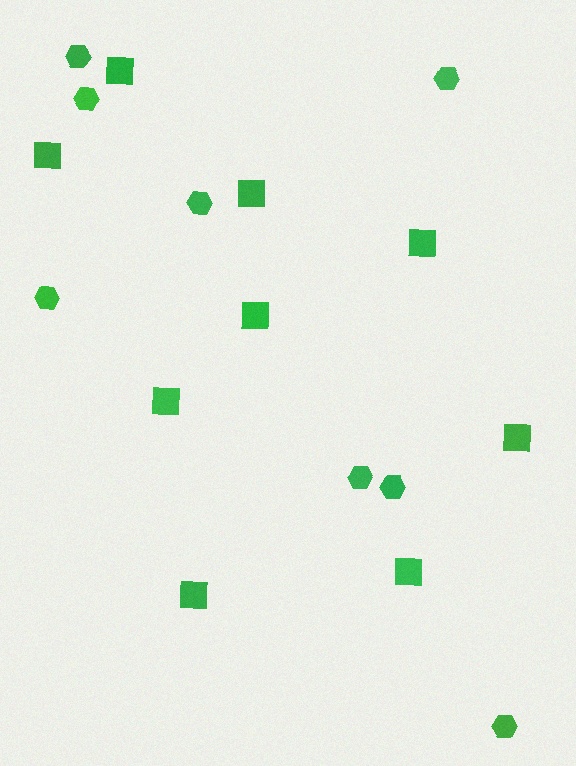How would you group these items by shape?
There are 2 groups: one group of hexagons (8) and one group of squares (9).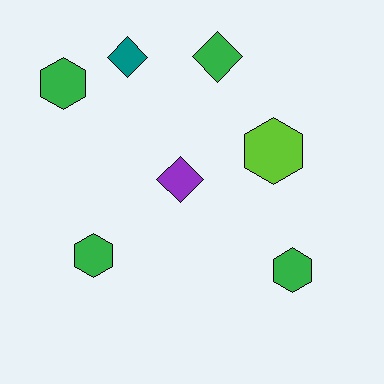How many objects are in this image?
There are 7 objects.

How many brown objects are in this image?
There are no brown objects.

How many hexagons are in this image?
There are 4 hexagons.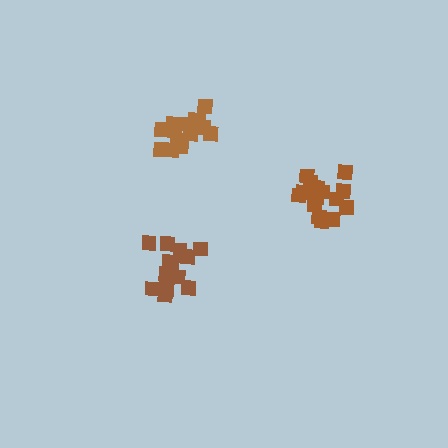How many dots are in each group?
Group 1: 16 dots, Group 2: 15 dots, Group 3: 16 dots (47 total).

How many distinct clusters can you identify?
There are 3 distinct clusters.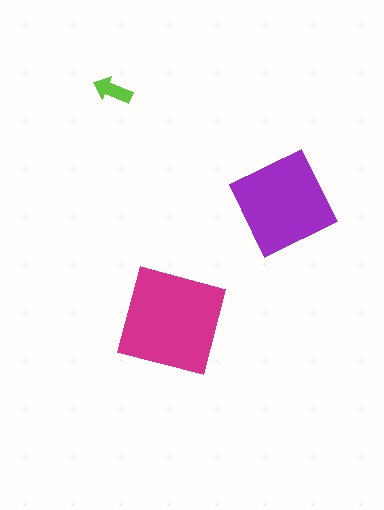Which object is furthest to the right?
The purple diamond is rightmost.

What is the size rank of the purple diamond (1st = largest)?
2nd.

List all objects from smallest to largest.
The lime arrow, the purple diamond, the magenta square.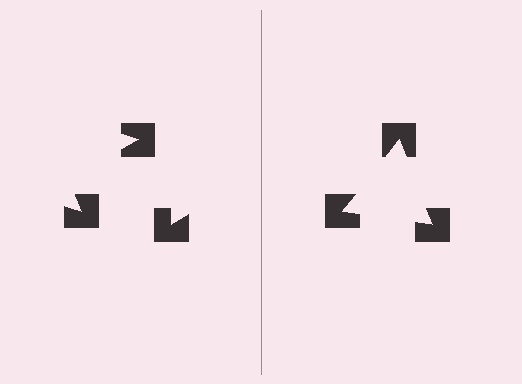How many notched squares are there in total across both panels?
6 — 3 on each side.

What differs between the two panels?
The notched squares are positioned identically on both sides; only the wedge orientations differ. On the right they align to a triangle; on the left they are misaligned.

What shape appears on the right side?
An illusory triangle.